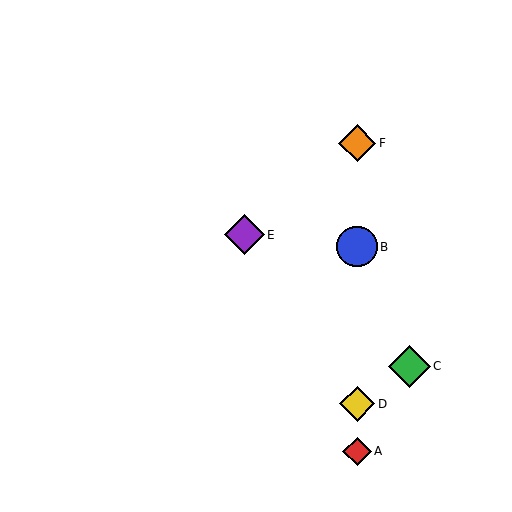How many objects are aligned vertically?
4 objects (A, B, D, F) are aligned vertically.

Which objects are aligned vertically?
Objects A, B, D, F are aligned vertically.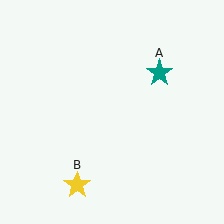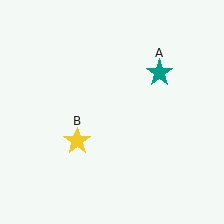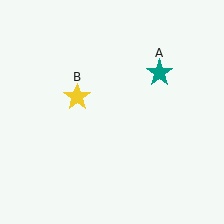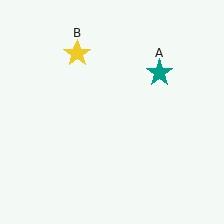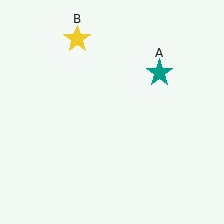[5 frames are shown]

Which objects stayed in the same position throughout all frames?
Teal star (object A) remained stationary.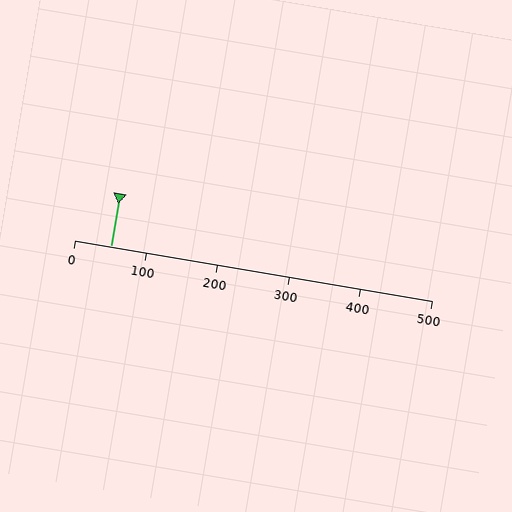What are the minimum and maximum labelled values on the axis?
The axis runs from 0 to 500.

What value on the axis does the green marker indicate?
The marker indicates approximately 50.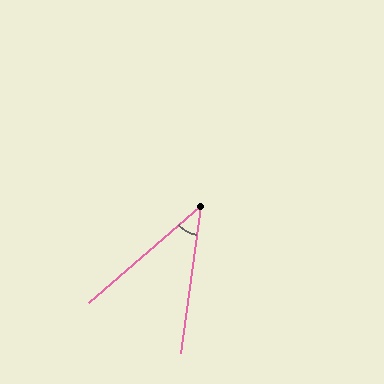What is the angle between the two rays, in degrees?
Approximately 42 degrees.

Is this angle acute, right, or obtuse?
It is acute.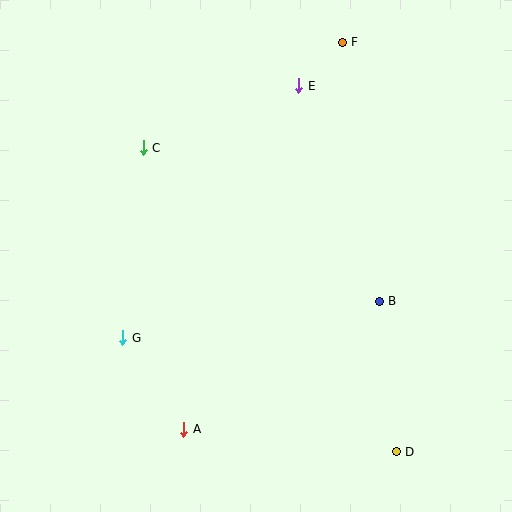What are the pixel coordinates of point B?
Point B is at (379, 301).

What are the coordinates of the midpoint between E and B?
The midpoint between E and B is at (339, 194).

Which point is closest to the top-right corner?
Point F is closest to the top-right corner.